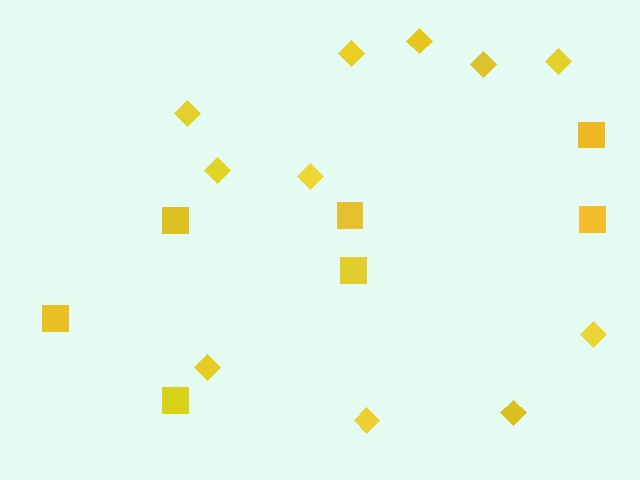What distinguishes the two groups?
There are 2 groups: one group of diamonds (11) and one group of squares (7).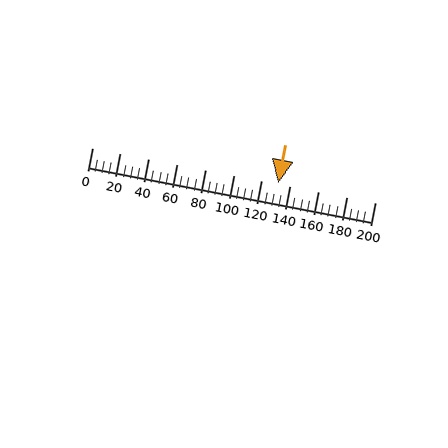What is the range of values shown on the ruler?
The ruler shows values from 0 to 200.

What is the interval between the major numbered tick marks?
The major tick marks are spaced 20 units apart.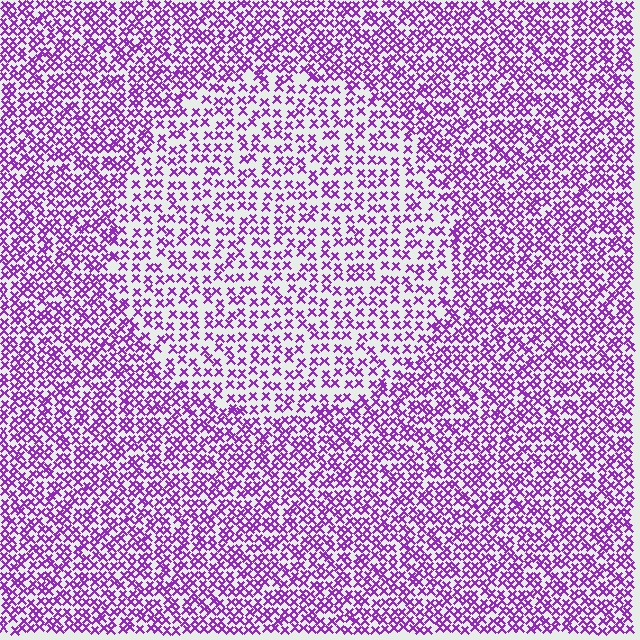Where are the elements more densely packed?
The elements are more densely packed outside the circle boundary.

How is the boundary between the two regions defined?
The boundary is defined by a change in element density (approximately 1.7x ratio). All elements are the same color, size, and shape.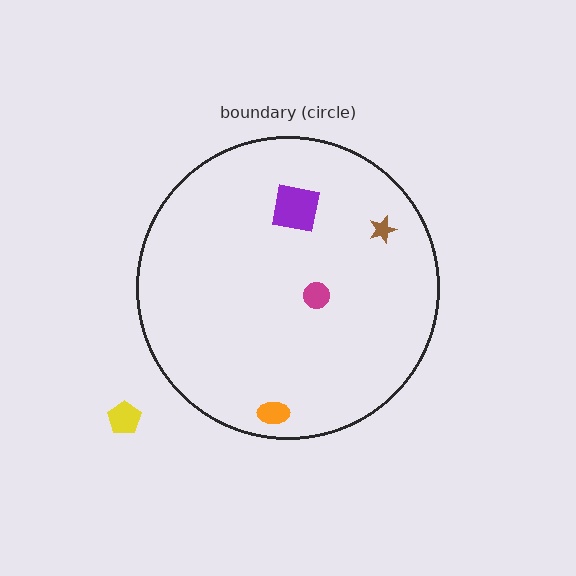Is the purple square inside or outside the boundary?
Inside.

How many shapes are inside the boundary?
4 inside, 1 outside.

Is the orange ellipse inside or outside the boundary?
Inside.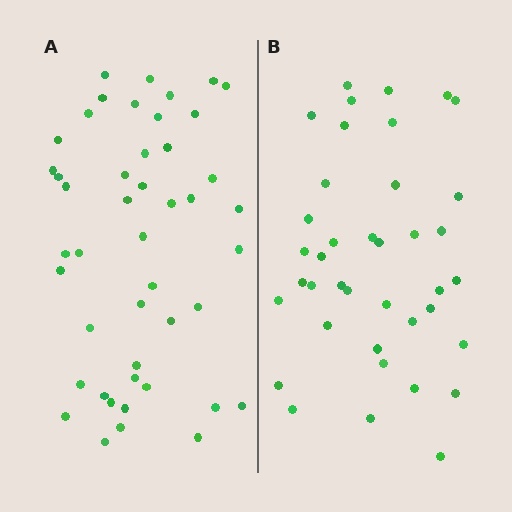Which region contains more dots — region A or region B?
Region A (the left region) has more dots.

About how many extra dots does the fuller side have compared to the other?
Region A has roughly 8 or so more dots than region B.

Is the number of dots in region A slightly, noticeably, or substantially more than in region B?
Region A has only slightly more — the two regions are fairly close. The ratio is roughly 1.2 to 1.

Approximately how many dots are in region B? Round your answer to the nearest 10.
About 40 dots. (The exact count is 39, which rounds to 40.)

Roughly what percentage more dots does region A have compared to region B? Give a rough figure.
About 20% more.